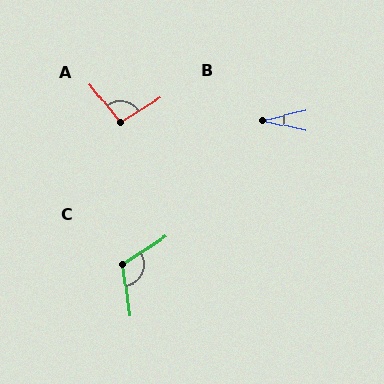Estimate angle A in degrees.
Approximately 96 degrees.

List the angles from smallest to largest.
B (26°), A (96°), C (115°).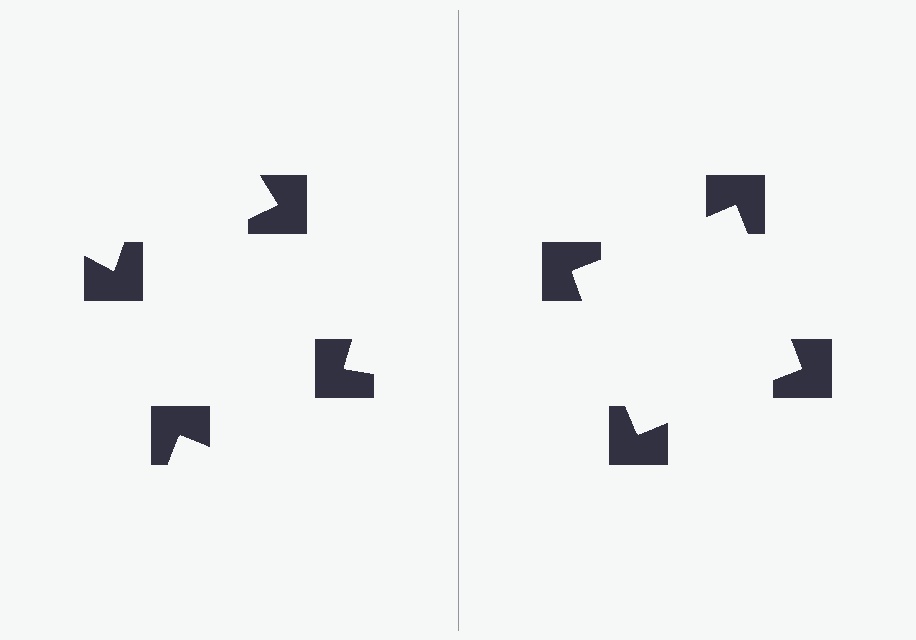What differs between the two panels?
The notched squares are positioned identically on both sides; only the wedge orientations differ. On the right they align to a square; on the left they are misaligned.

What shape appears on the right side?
An illusory square.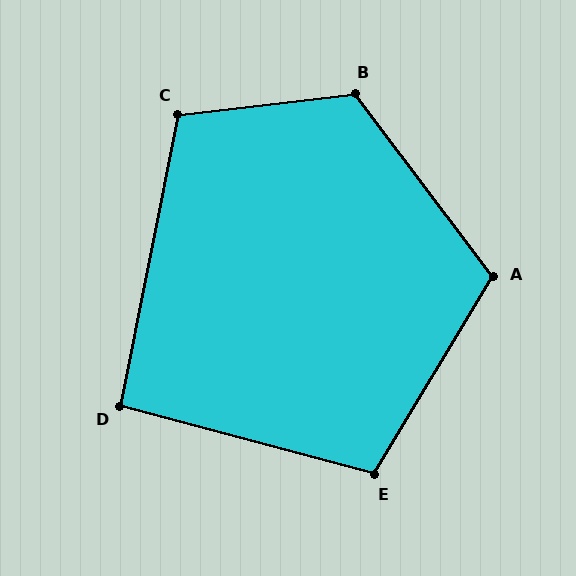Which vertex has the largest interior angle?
B, at approximately 120 degrees.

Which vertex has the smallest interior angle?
D, at approximately 94 degrees.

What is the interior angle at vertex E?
Approximately 106 degrees (obtuse).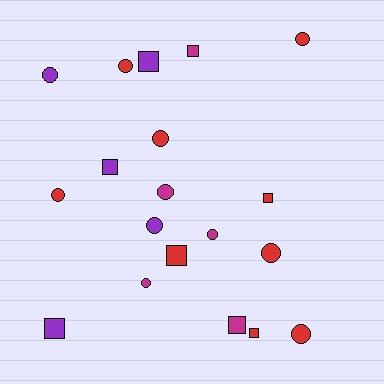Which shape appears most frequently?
Circle, with 11 objects.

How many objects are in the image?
There are 19 objects.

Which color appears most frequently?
Red, with 9 objects.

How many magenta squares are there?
There are 2 magenta squares.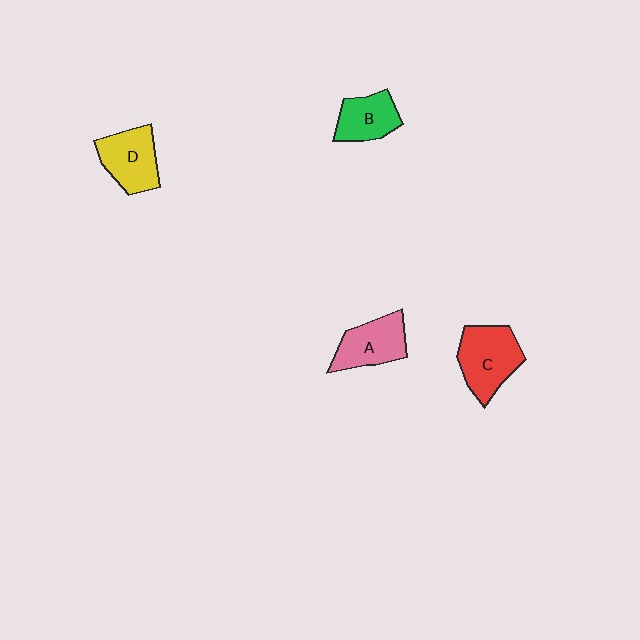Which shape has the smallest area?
Shape B (green).